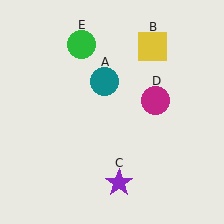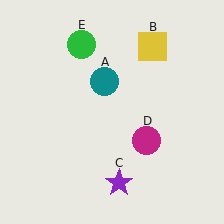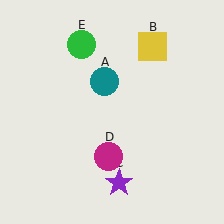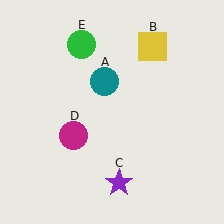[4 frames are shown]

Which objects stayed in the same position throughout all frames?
Teal circle (object A) and yellow square (object B) and purple star (object C) and green circle (object E) remained stationary.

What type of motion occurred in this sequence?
The magenta circle (object D) rotated clockwise around the center of the scene.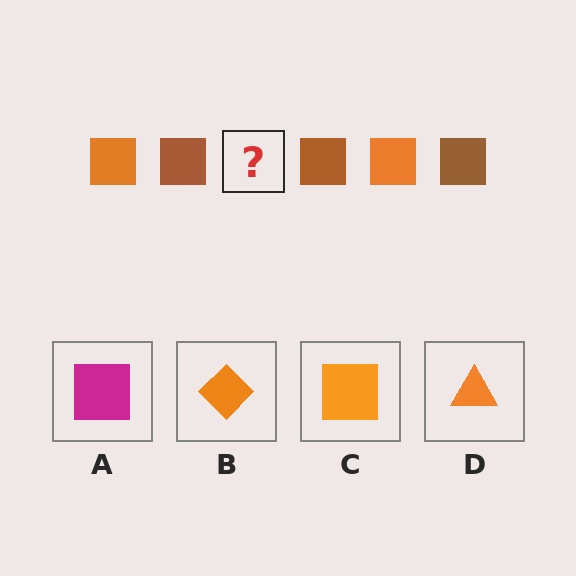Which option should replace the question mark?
Option C.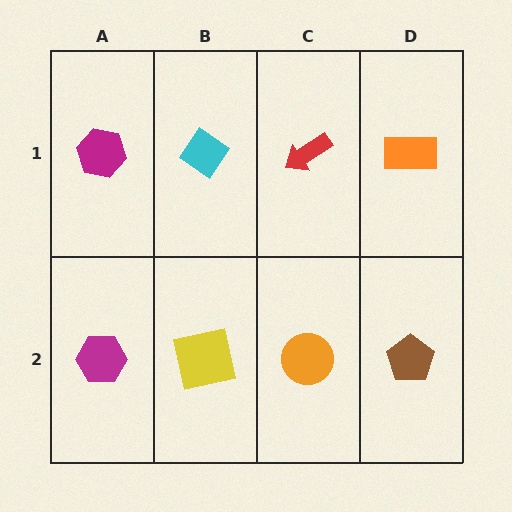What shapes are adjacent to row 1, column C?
An orange circle (row 2, column C), a cyan diamond (row 1, column B), an orange rectangle (row 1, column D).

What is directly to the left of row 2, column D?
An orange circle.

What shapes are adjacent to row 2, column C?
A red arrow (row 1, column C), a yellow square (row 2, column B), a brown pentagon (row 2, column D).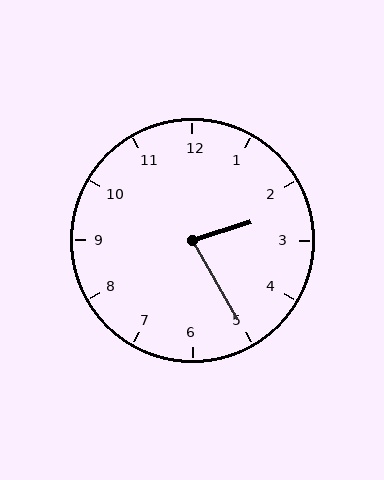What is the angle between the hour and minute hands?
Approximately 78 degrees.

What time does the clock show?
2:25.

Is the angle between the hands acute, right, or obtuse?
It is acute.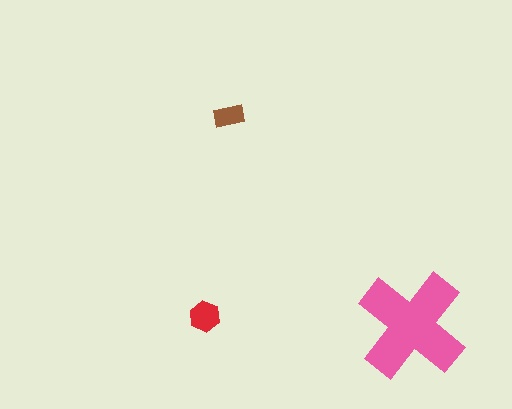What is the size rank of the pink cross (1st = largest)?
1st.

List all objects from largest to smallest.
The pink cross, the red hexagon, the brown rectangle.